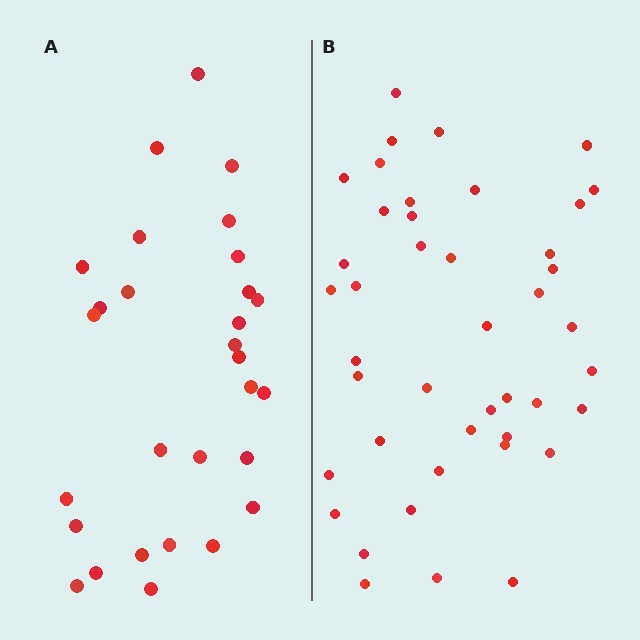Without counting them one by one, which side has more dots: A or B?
Region B (the right region) has more dots.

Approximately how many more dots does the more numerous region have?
Region B has approximately 15 more dots than region A.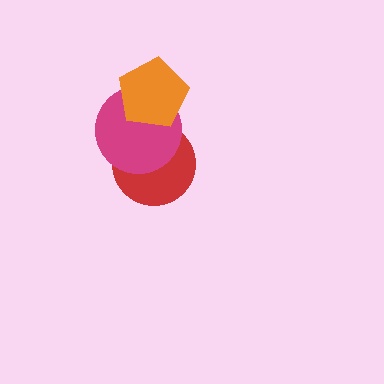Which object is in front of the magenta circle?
The orange pentagon is in front of the magenta circle.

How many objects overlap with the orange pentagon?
2 objects overlap with the orange pentagon.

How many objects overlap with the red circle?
2 objects overlap with the red circle.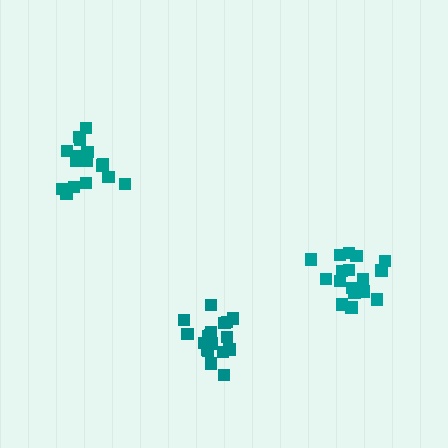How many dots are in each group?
Group 1: 17 dots, Group 2: 17 dots, Group 3: 18 dots (52 total).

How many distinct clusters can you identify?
There are 3 distinct clusters.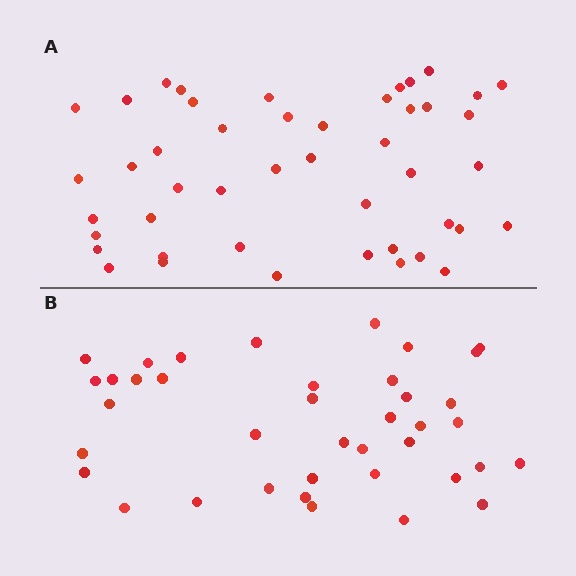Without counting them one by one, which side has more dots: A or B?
Region A (the top region) has more dots.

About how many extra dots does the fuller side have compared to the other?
Region A has roughly 8 or so more dots than region B.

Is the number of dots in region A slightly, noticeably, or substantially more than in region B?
Region A has only slightly more — the two regions are fairly close. The ratio is roughly 1.2 to 1.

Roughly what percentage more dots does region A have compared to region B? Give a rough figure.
About 20% more.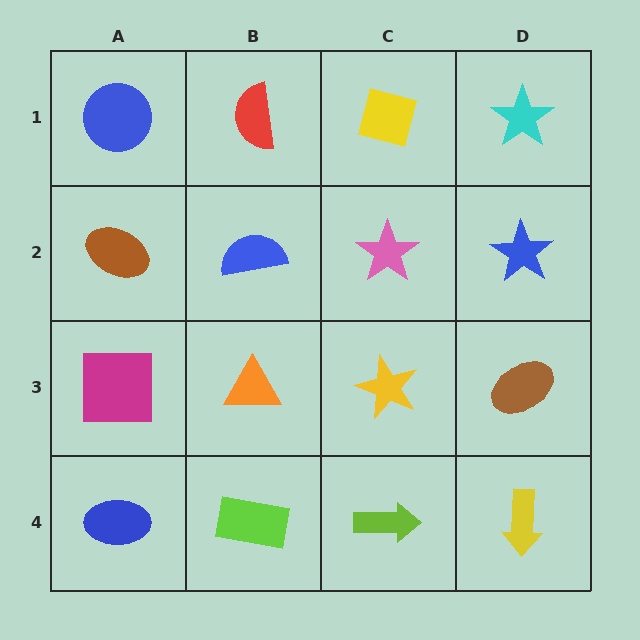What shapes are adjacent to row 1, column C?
A pink star (row 2, column C), a red semicircle (row 1, column B), a cyan star (row 1, column D).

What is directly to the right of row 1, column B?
A yellow square.